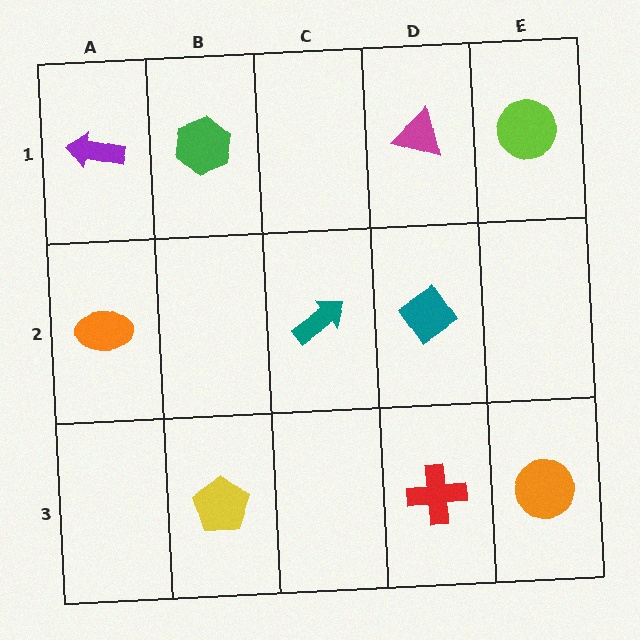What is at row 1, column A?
A purple arrow.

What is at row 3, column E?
An orange circle.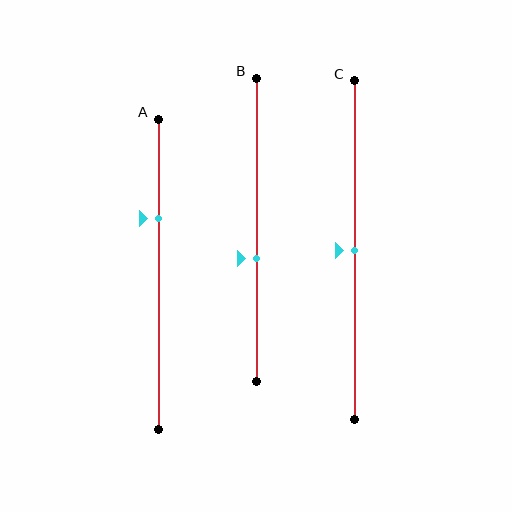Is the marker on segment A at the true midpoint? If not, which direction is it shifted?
No, the marker on segment A is shifted upward by about 18% of the segment length.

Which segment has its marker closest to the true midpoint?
Segment C has its marker closest to the true midpoint.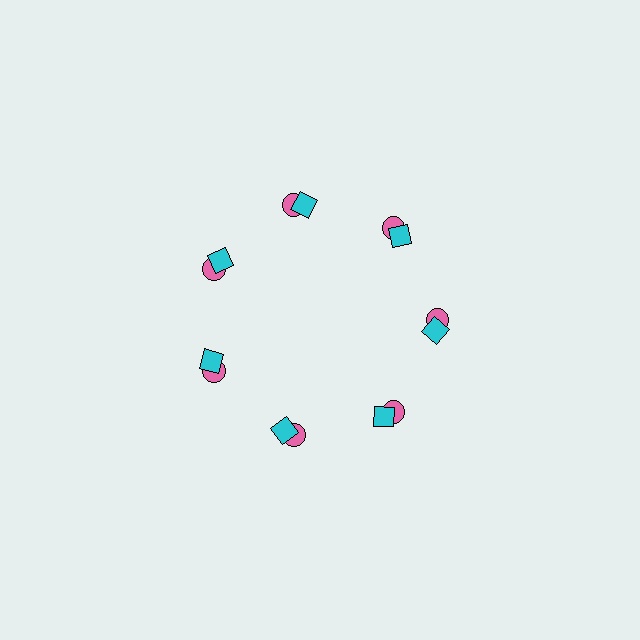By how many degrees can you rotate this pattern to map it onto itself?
The pattern maps onto itself every 51 degrees of rotation.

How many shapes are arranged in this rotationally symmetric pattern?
There are 14 shapes, arranged in 7 groups of 2.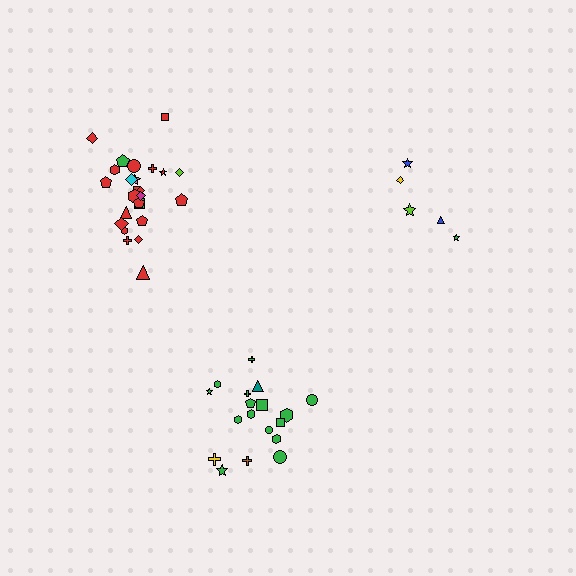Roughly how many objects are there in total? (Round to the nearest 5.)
Roughly 50 objects in total.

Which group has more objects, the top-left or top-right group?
The top-left group.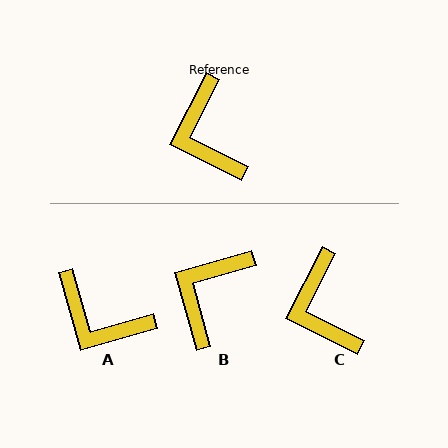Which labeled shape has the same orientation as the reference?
C.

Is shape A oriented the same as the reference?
No, it is off by about 43 degrees.